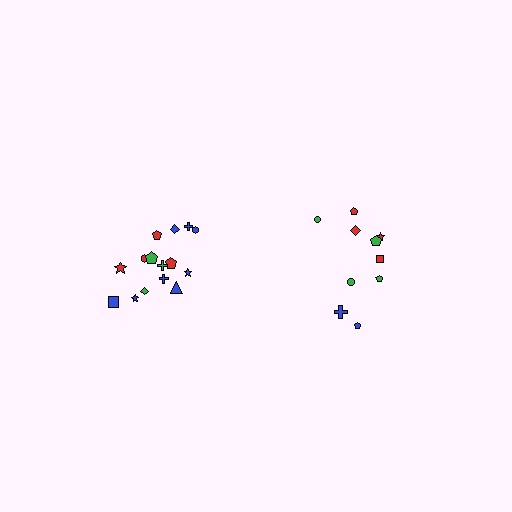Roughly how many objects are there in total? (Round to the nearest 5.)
Roughly 25 objects in total.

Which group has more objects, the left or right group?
The left group.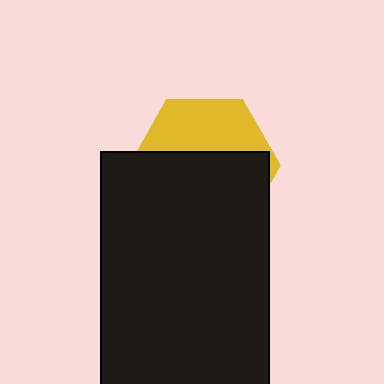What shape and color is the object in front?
The object in front is a black rectangle.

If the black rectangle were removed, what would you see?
You would see the complete yellow hexagon.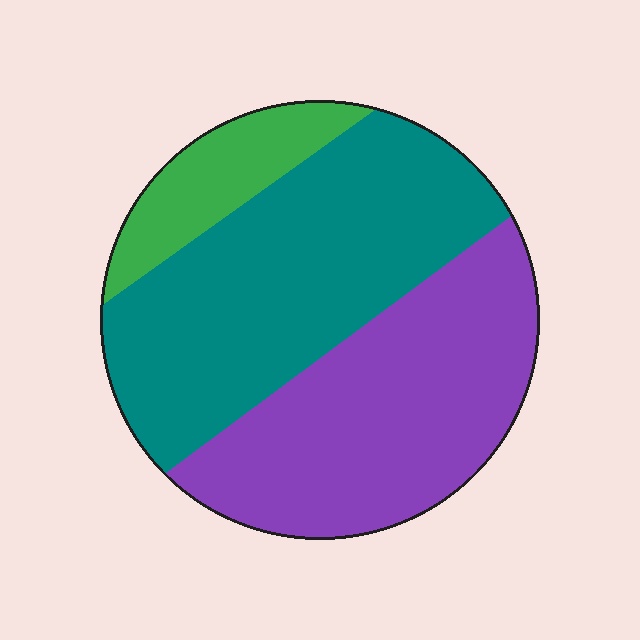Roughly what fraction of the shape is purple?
Purple covers 41% of the shape.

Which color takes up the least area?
Green, at roughly 15%.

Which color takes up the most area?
Teal, at roughly 45%.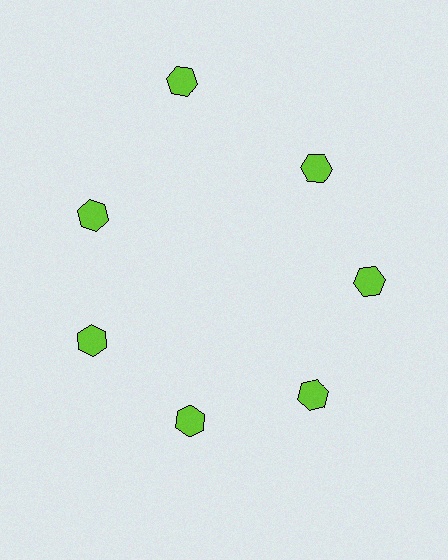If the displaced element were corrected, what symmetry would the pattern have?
It would have 7-fold rotational symmetry — the pattern would map onto itself every 51 degrees.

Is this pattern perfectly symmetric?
No. The 7 lime hexagons are arranged in a ring, but one element near the 12 o'clock position is pushed outward from the center, breaking the 7-fold rotational symmetry.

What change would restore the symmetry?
The symmetry would be restored by moving it inward, back onto the ring so that all 7 hexagons sit at equal angles and equal distance from the center.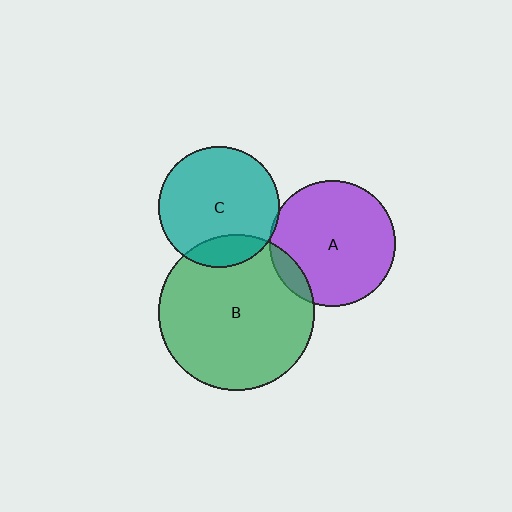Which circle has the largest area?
Circle B (green).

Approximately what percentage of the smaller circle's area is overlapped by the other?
Approximately 15%.